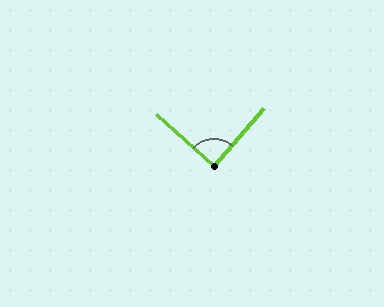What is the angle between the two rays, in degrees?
Approximately 89 degrees.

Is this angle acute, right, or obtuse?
It is approximately a right angle.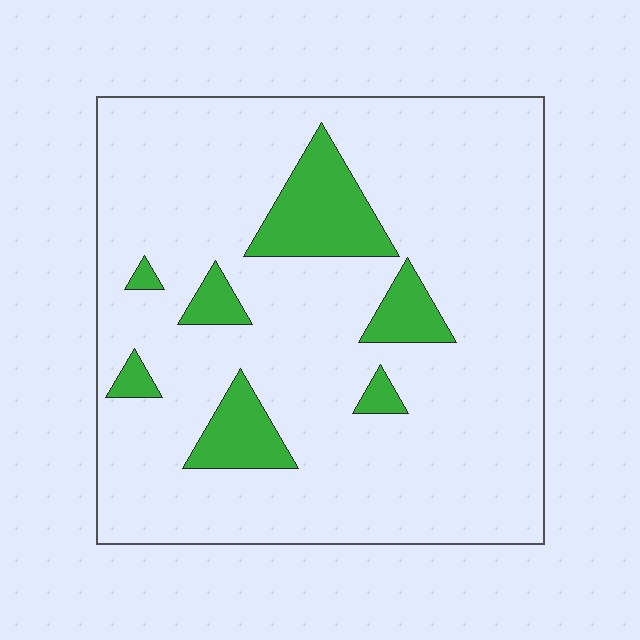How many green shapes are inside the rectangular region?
7.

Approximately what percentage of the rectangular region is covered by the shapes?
Approximately 15%.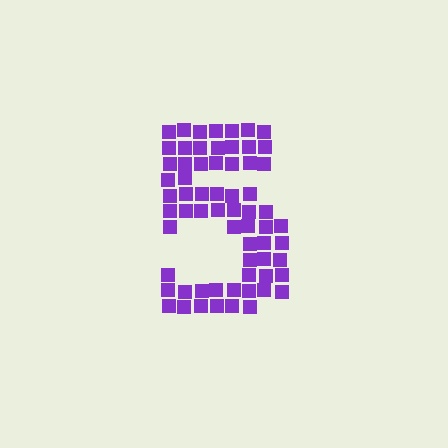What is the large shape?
The large shape is the digit 5.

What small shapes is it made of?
It is made of small squares.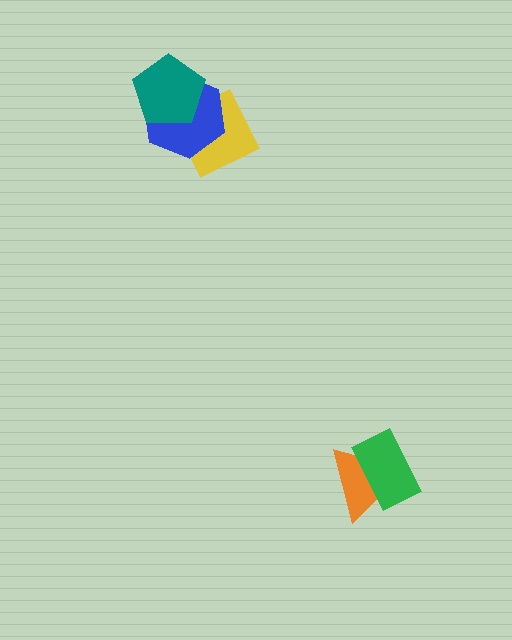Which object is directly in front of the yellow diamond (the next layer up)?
The blue hexagon is directly in front of the yellow diamond.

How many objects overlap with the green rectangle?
1 object overlaps with the green rectangle.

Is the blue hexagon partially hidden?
Yes, it is partially covered by another shape.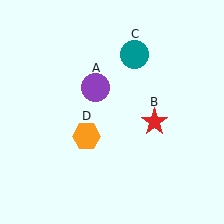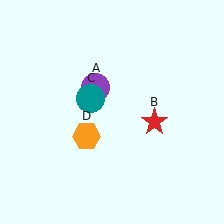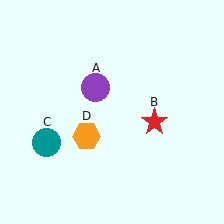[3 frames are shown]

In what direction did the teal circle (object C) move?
The teal circle (object C) moved down and to the left.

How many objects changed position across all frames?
1 object changed position: teal circle (object C).